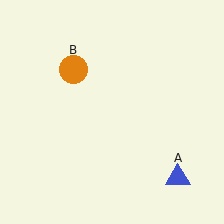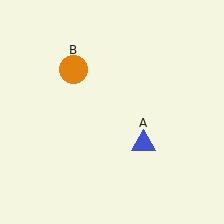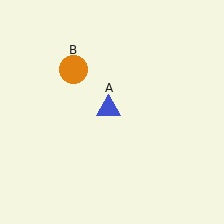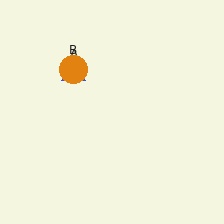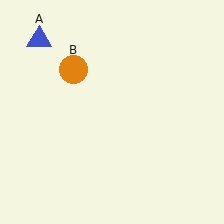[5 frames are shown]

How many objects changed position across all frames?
1 object changed position: blue triangle (object A).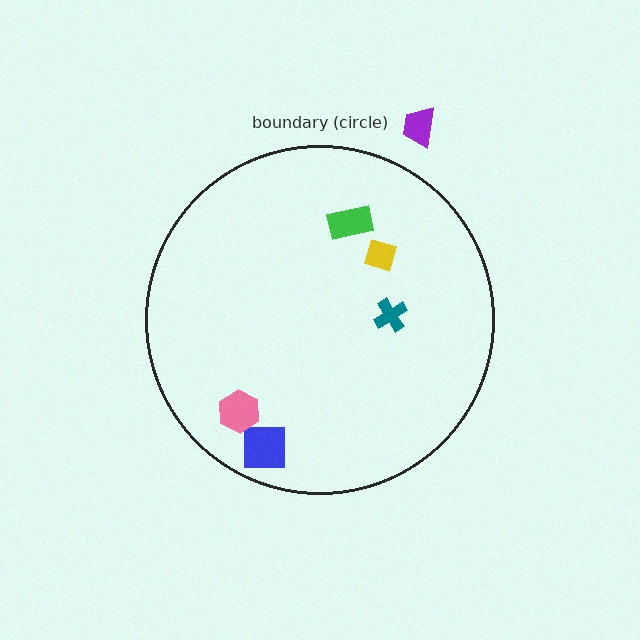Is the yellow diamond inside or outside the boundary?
Inside.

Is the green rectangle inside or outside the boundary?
Inside.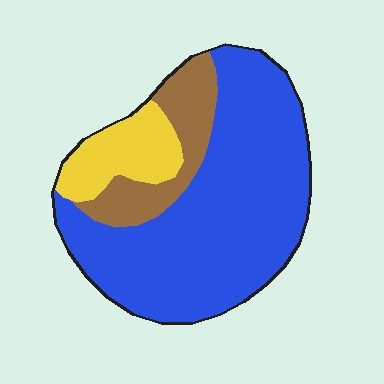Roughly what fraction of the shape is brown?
Brown takes up less than a sixth of the shape.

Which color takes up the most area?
Blue, at roughly 70%.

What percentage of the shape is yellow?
Yellow takes up less than a sixth of the shape.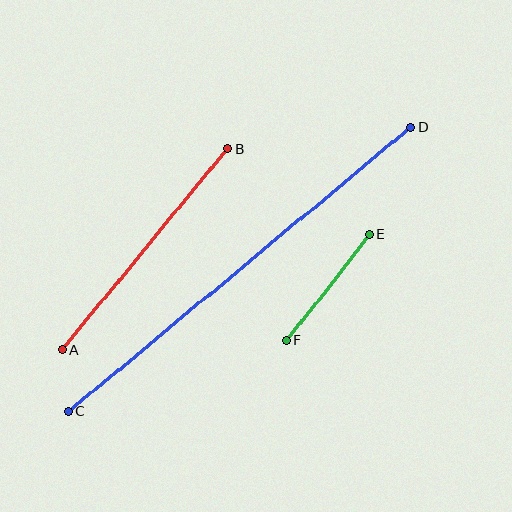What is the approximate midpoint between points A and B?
The midpoint is at approximately (145, 249) pixels.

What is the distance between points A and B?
The distance is approximately 261 pixels.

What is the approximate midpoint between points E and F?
The midpoint is at approximately (328, 288) pixels.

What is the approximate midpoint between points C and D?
The midpoint is at approximately (240, 269) pixels.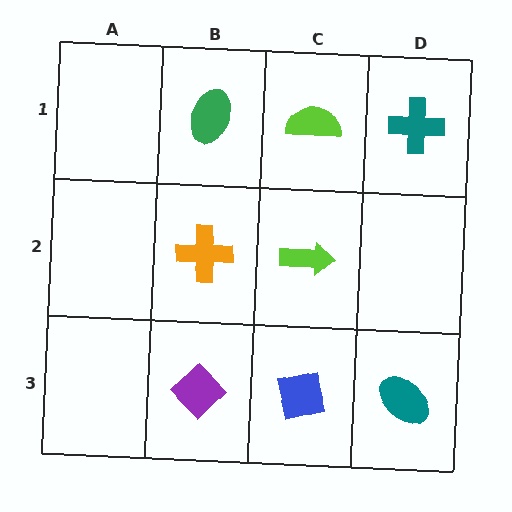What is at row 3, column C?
A blue square.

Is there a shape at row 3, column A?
No, that cell is empty.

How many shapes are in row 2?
2 shapes.